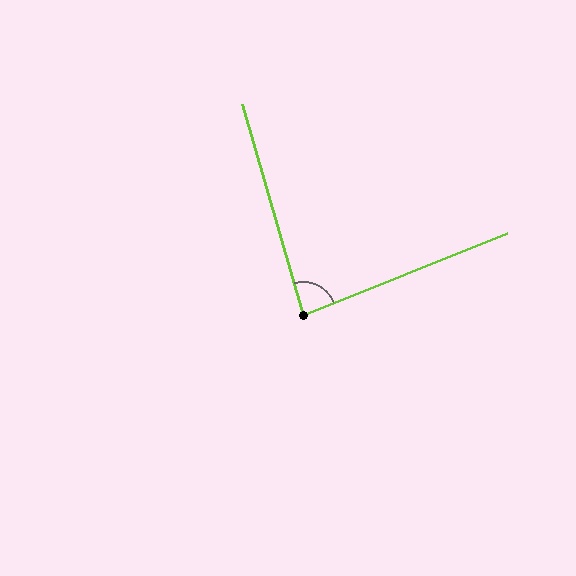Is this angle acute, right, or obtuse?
It is acute.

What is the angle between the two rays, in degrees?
Approximately 84 degrees.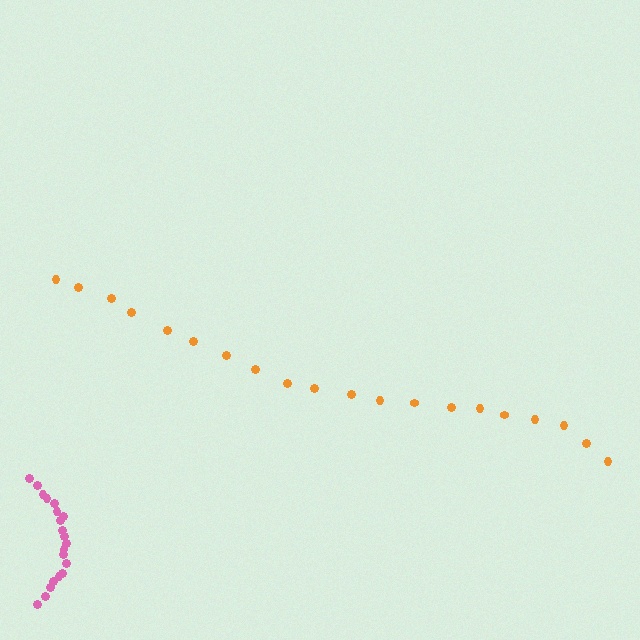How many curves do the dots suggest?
There are 2 distinct paths.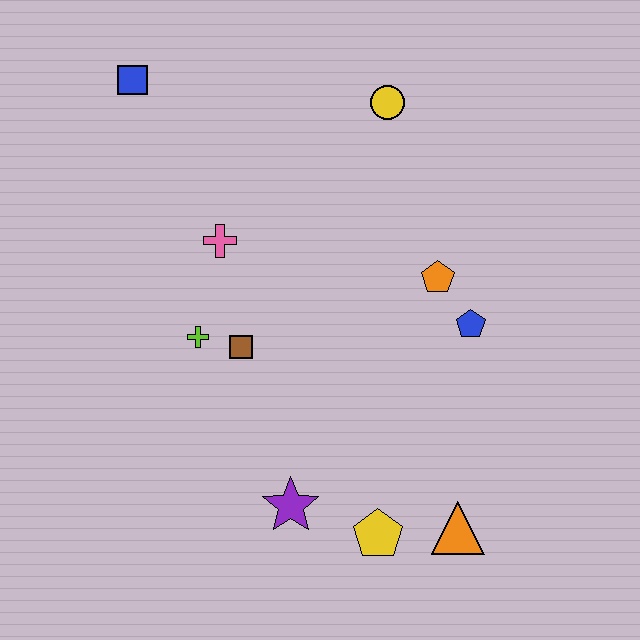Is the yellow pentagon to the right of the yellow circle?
No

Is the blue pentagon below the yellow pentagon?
No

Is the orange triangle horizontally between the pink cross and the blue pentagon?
Yes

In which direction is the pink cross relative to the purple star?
The pink cross is above the purple star.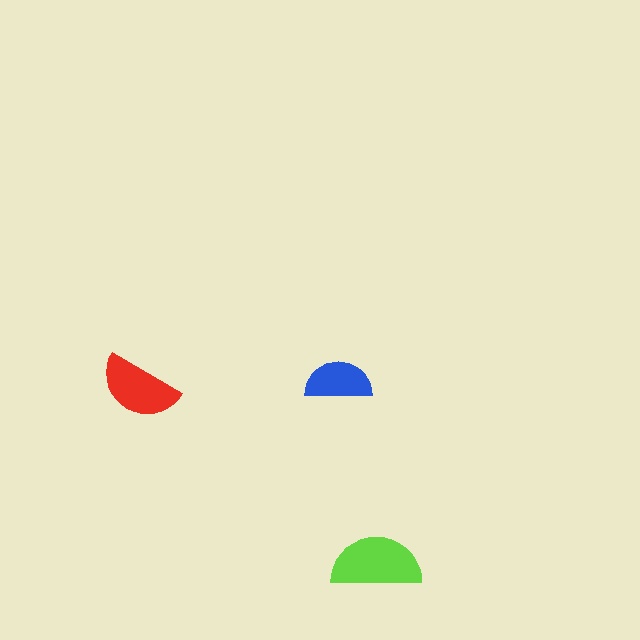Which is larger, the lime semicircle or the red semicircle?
The lime one.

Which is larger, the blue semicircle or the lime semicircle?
The lime one.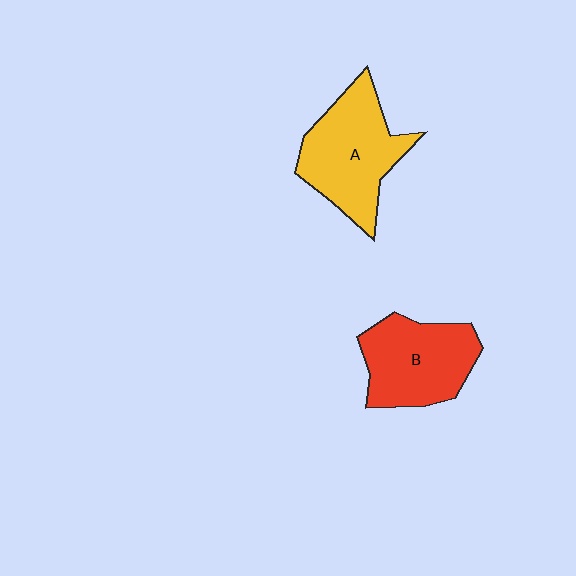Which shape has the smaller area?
Shape B (red).